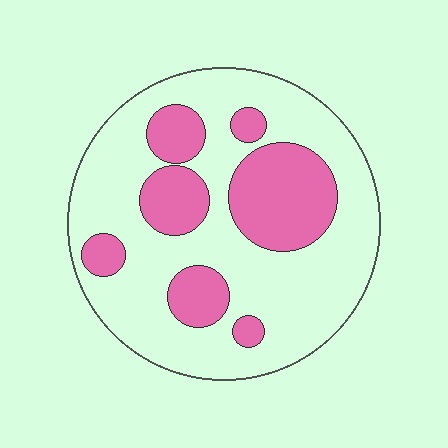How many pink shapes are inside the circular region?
7.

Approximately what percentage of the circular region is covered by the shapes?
Approximately 30%.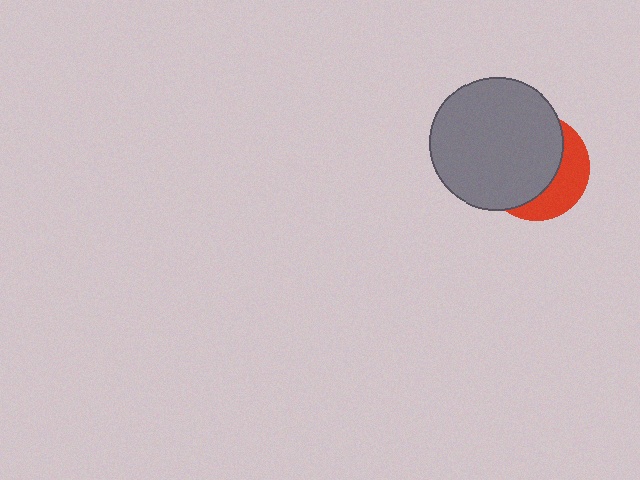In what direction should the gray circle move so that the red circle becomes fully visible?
The gray circle should move left. That is the shortest direction to clear the overlap and leave the red circle fully visible.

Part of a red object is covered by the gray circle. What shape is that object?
It is a circle.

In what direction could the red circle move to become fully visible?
The red circle could move right. That would shift it out from behind the gray circle entirely.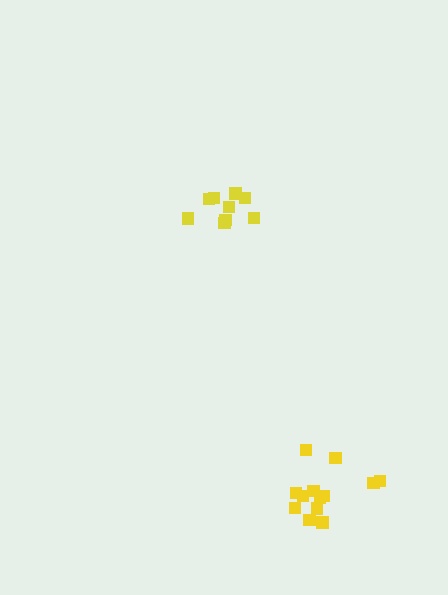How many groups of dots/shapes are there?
There are 2 groups.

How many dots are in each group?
Group 1: 9 dots, Group 2: 13 dots (22 total).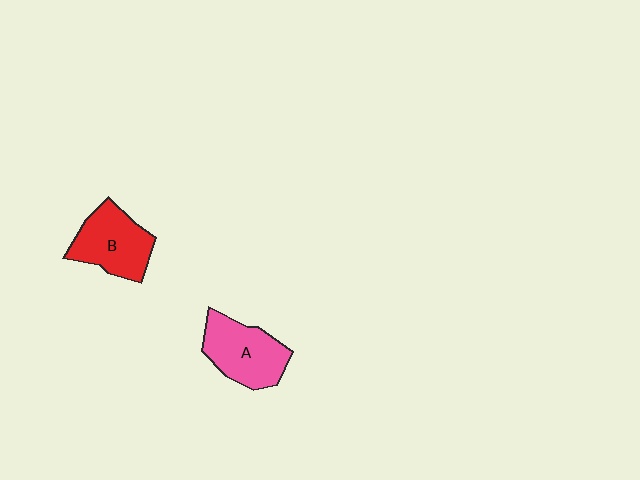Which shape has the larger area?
Shape A (pink).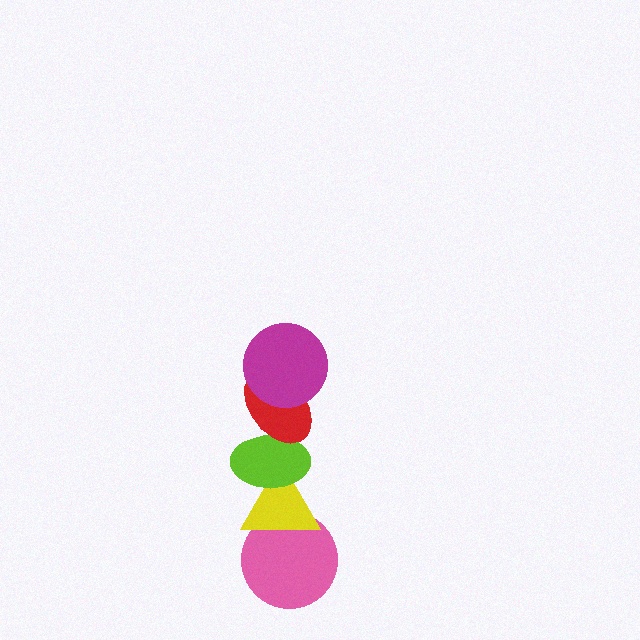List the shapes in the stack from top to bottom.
From top to bottom: the magenta circle, the red ellipse, the lime ellipse, the yellow triangle, the pink circle.